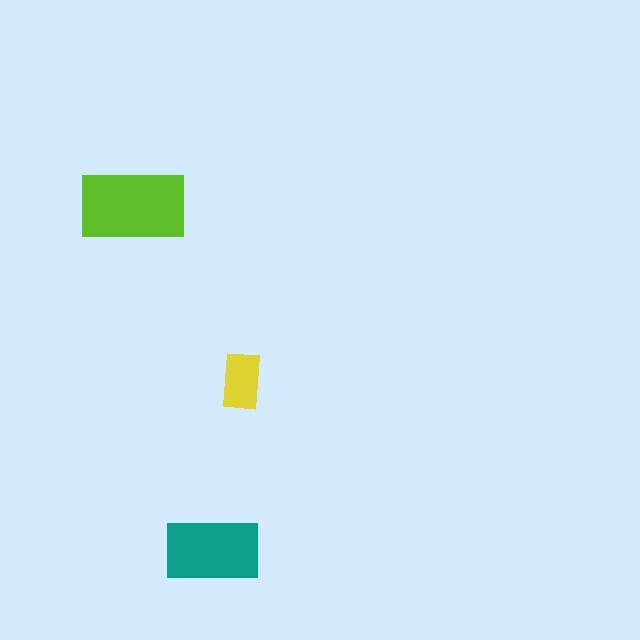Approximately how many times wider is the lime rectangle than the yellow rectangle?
About 2 times wider.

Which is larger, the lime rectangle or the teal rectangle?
The lime one.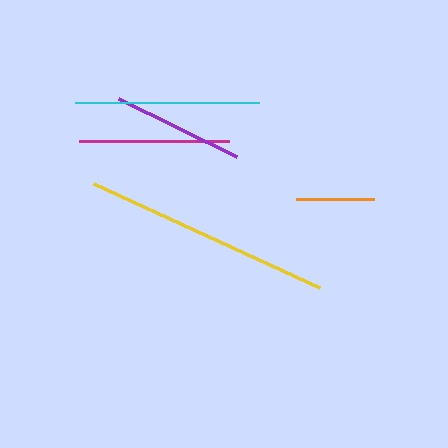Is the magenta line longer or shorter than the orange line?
The magenta line is longer than the orange line.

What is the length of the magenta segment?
The magenta segment is approximately 150 pixels long.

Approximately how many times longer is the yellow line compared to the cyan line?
The yellow line is approximately 1.4 times the length of the cyan line.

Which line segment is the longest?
The yellow line is the longest at approximately 249 pixels.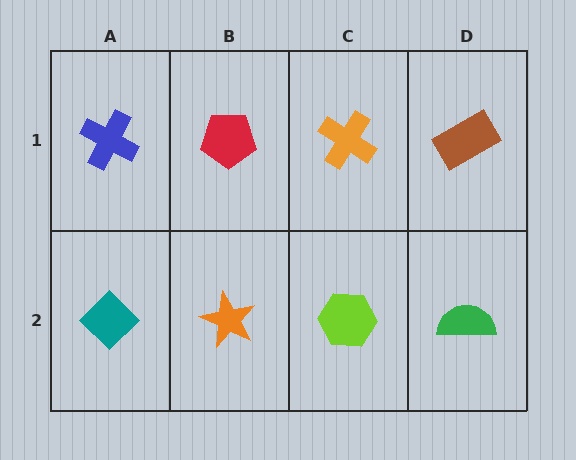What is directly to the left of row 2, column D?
A lime hexagon.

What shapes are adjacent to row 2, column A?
A blue cross (row 1, column A), an orange star (row 2, column B).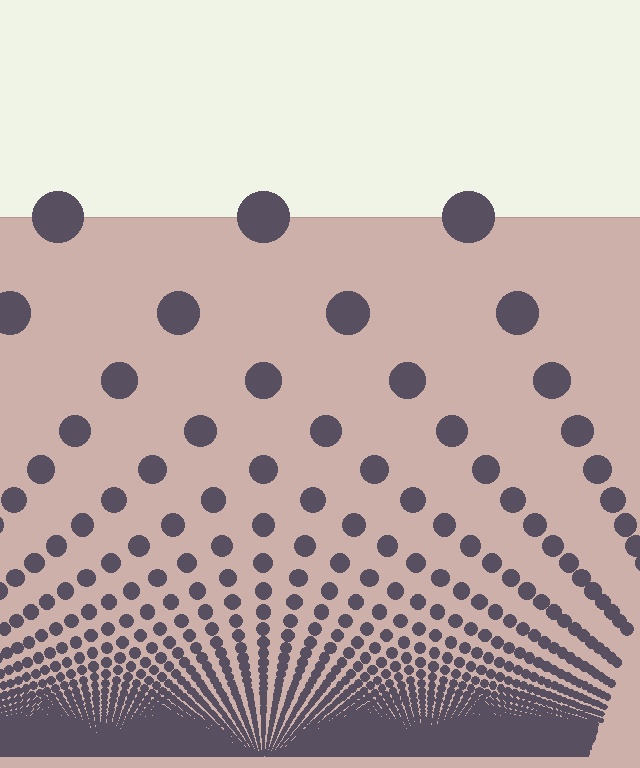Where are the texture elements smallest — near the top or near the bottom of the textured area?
Near the bottom.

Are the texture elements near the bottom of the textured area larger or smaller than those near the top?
Smaller. The gradient is inverted — elements near the bottom are smaller and denser.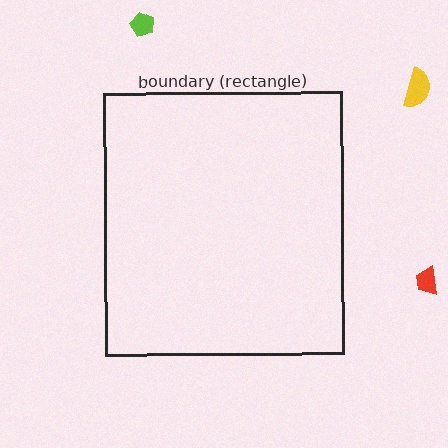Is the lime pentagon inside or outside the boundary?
Outside.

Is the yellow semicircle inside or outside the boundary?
Outside.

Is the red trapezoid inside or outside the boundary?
Outside.